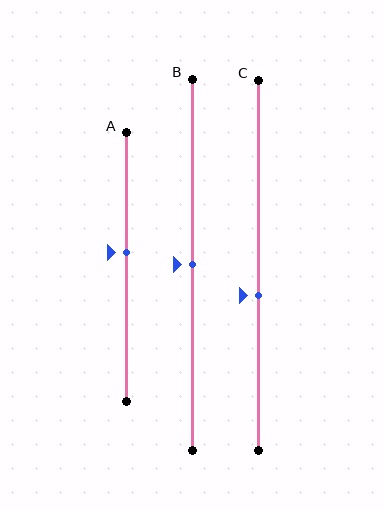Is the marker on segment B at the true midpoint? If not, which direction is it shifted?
Yes, the marker on segment B is at the true midpoint.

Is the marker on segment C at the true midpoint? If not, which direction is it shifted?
No, the marker on segment C is shifted downward by about 8% of the segment length.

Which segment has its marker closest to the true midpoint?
Segment B has its marker closest to the true midpoint.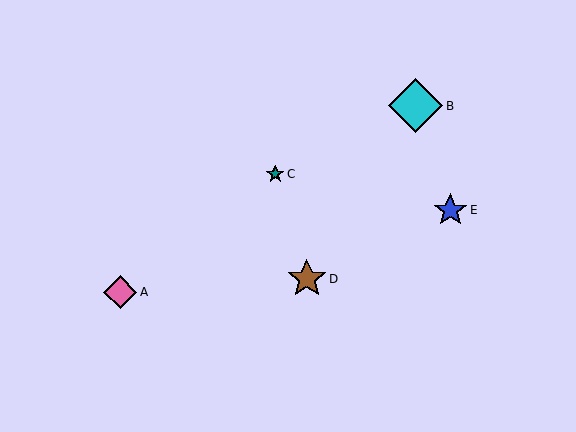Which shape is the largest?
The cyan diamond (labeled B) is the largest.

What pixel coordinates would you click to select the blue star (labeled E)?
Click at (450, 210) to select the blue star E.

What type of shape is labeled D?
Shape D is a brown star.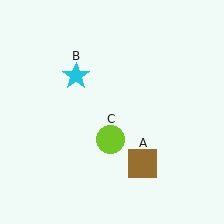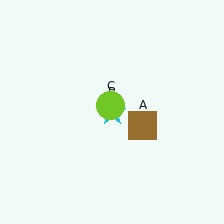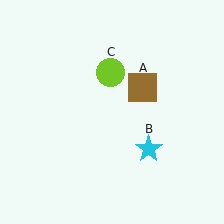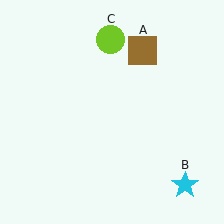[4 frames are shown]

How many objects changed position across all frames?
3 objects changed position: brown square (object A), cyan star (object B), lime circle (object C).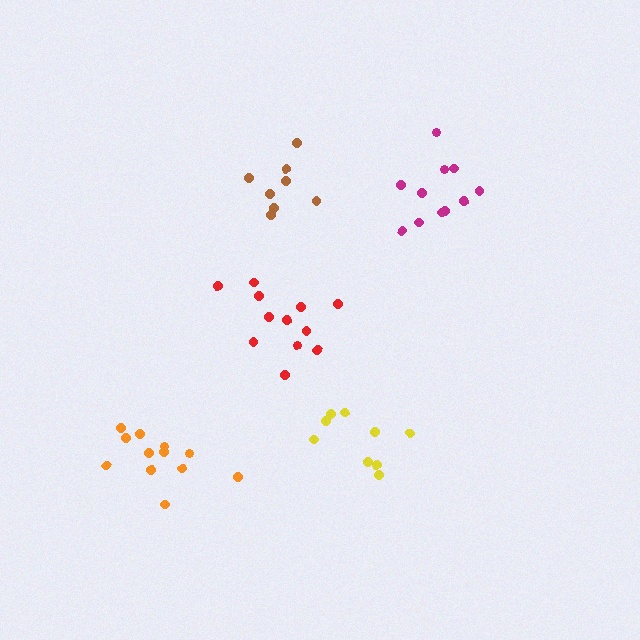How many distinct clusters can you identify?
There are 5 distinct clusters.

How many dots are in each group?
Group 1: 9 dots, Group 2: 12 dots, Group 3: 11 dots, Group 4: 8 dots, Group 5: 12 dots (52 total).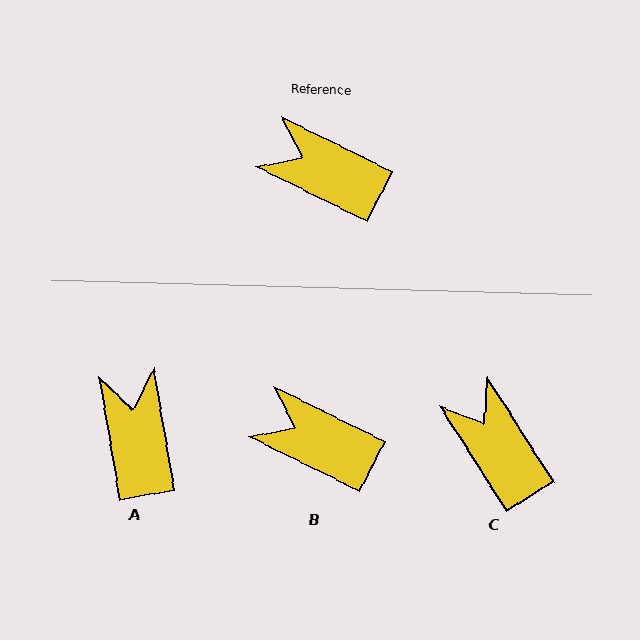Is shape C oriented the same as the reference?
No, it is off by about 31 degrees.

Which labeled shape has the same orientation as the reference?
B.